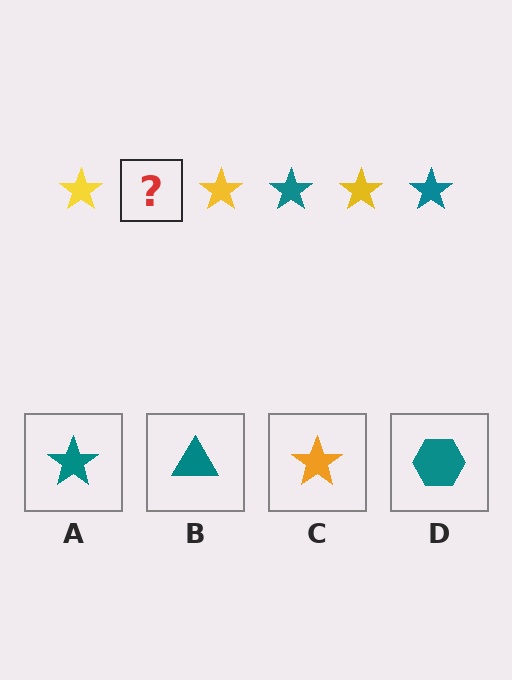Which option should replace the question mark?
Option A.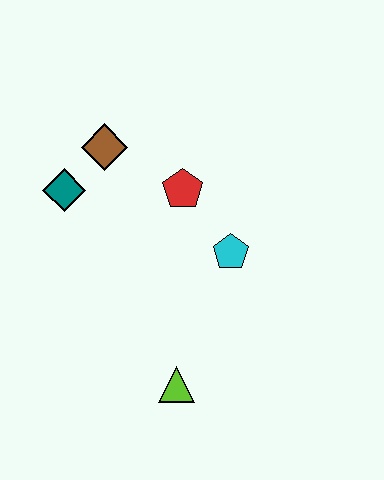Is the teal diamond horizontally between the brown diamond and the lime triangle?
No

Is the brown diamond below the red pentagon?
No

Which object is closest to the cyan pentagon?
The red pentagon is closest to the cyan pentagon.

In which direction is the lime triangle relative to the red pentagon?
The lime triangle is below the red pentagon.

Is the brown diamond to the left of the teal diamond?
No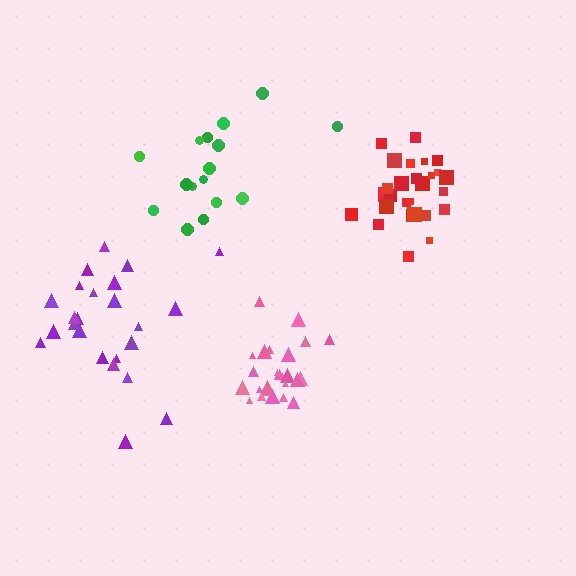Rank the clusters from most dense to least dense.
pink, red, purple, green.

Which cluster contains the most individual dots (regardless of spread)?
Red (27).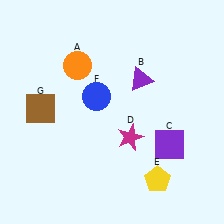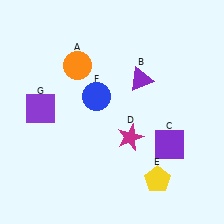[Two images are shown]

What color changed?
The square (G) changed from brown in Image 1 to purple in Image 2.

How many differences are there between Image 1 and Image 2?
There is 1 difference between the two images.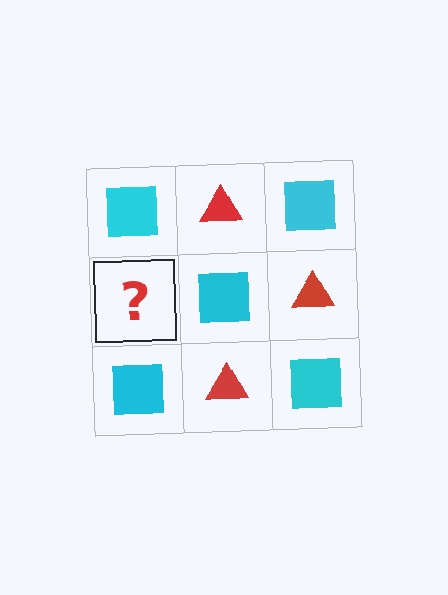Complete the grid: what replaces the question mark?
The question mark should be replaced with a red triangle.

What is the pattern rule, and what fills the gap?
The rule is that it alternates cyan square and red triangle in a checkerboard pattern. The gap should be filled with a red triangle.